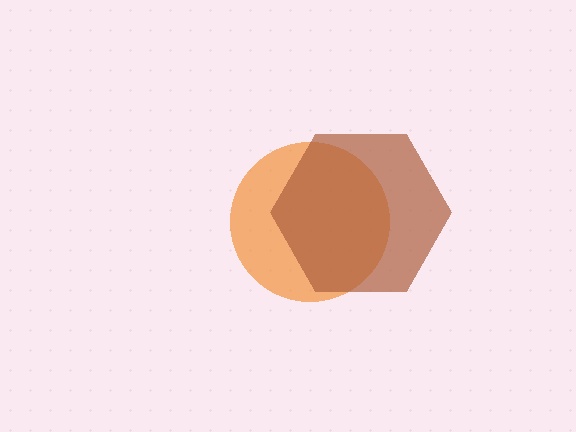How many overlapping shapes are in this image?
There are 2 overlapping shapes in the image.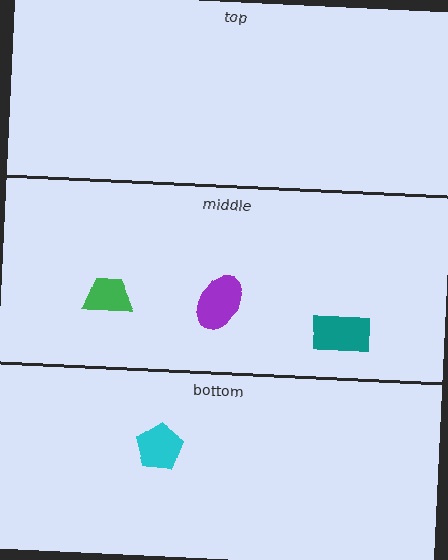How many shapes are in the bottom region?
1.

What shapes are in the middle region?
The teal rectangle, the purple ellipse, the green trapezoid.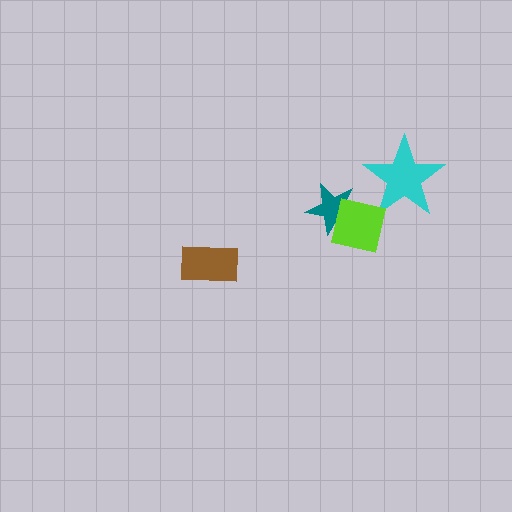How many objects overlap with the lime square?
2 objects overlap with the lime square.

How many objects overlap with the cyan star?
1 object overlaps with the cyan star.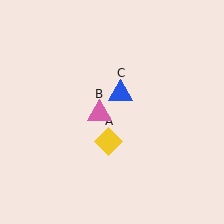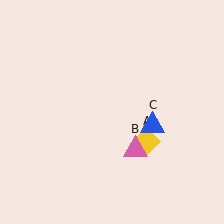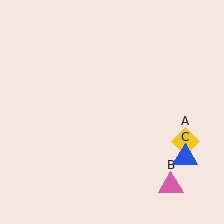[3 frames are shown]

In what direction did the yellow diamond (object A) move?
The yellow diamond (object A) moved right.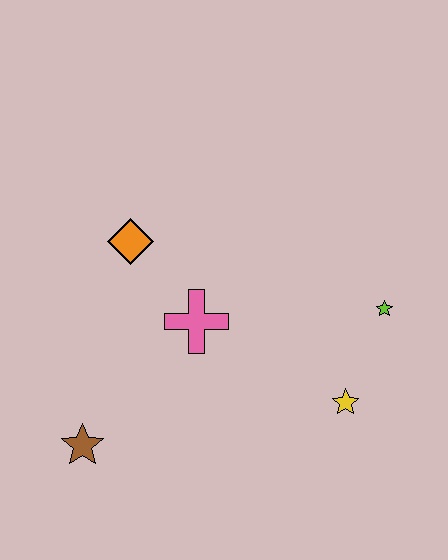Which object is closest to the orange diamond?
The pink cross is closest to the orange diamond.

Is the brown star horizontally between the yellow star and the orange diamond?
No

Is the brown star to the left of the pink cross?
Yes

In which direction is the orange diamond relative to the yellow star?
The orange diamond is to the left of the yellow star.